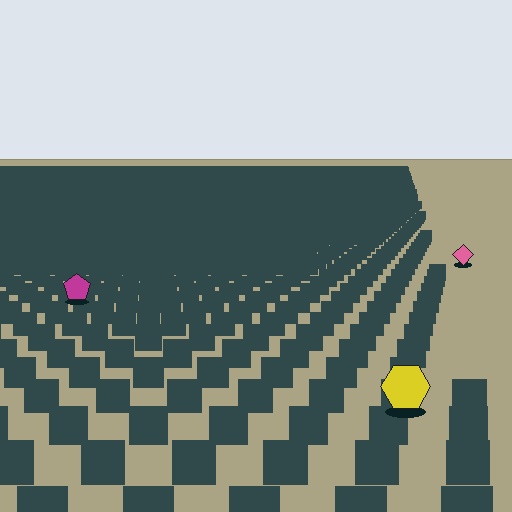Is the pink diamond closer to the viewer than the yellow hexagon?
No. The yellow hexagon is closer — you can tell from the texture gradient: the ground texture is coarser near it.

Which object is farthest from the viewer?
The pink diamond is farthest from the viewer. It appears smaller and the ground texture around it is denser.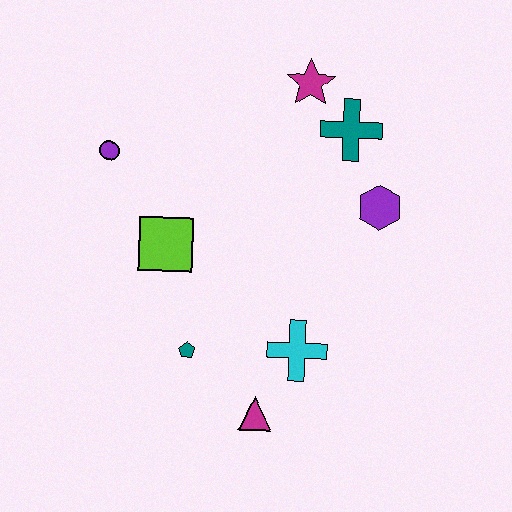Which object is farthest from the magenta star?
The magenta triangle is farthest from the magenta star.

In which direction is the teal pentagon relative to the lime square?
The teal pentagon is below the lime square.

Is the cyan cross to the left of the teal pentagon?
No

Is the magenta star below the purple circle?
No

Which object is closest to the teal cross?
The magenta star is closest to the teal cross.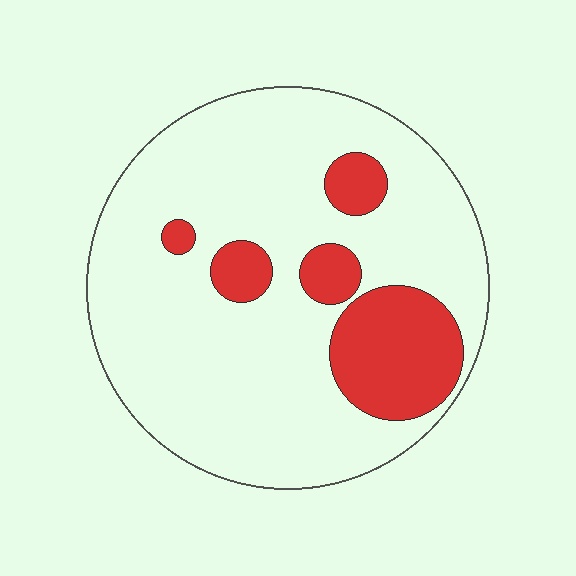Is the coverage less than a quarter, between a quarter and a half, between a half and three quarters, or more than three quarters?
Less than a quarter.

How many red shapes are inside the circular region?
5.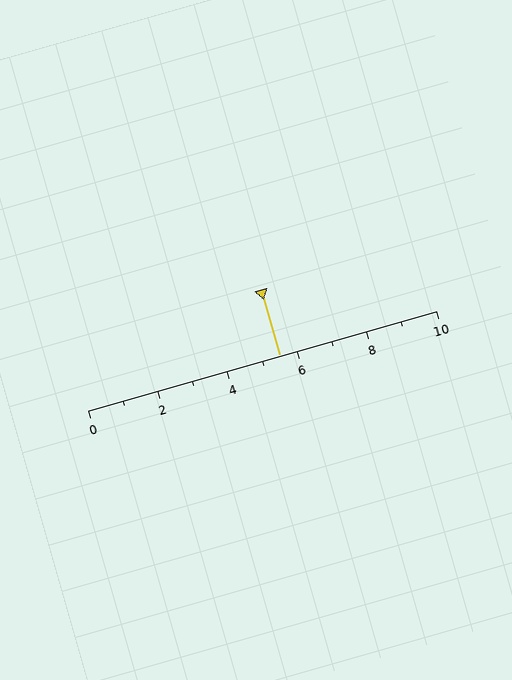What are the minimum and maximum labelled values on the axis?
The axis runs from 0 to 10.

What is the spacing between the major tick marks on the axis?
The major ticks are spaced 2 apart.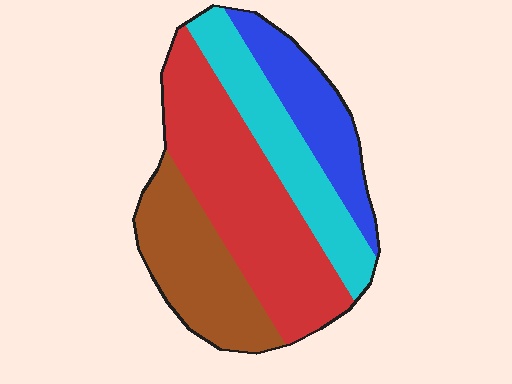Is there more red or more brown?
Red.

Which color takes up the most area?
Red, at roughly 40%.